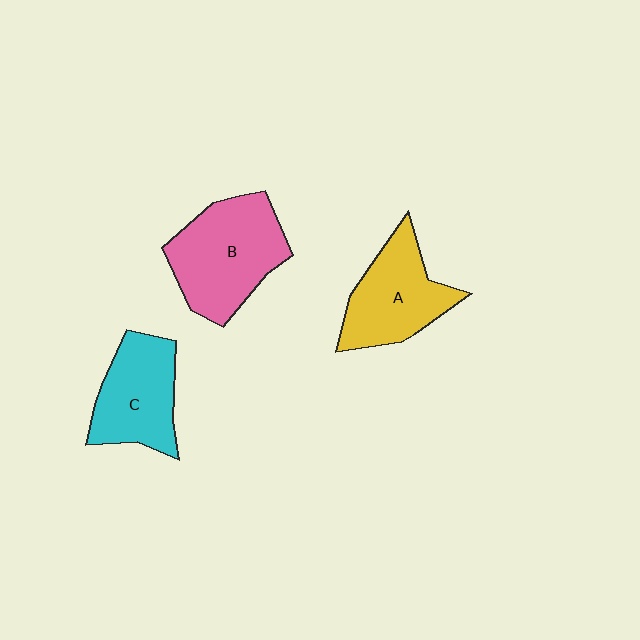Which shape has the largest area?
Shape B (pink).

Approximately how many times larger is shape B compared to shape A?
Approximately 1.2 times.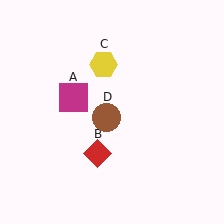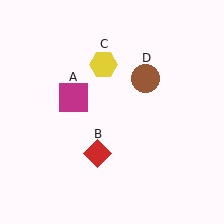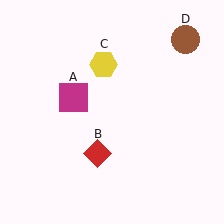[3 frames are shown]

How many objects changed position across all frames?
1 object changed position: brown circle (object D).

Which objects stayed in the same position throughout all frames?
Magenta square (object A) and red diamond (object B) and yellow hexagon (object C) remained stationary.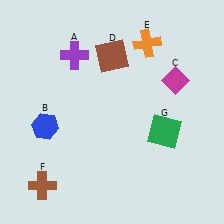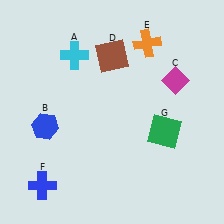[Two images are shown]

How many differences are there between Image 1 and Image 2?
There are 2 differences between the two images.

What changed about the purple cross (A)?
In Image 1, A is purple. In Image 2, it changed to cyan.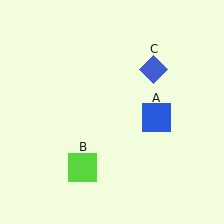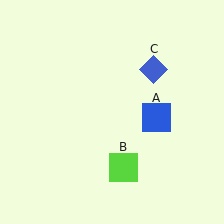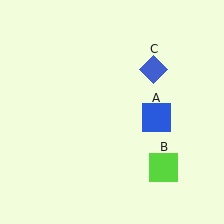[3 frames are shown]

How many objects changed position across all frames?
1 object changed position: lime square (object B).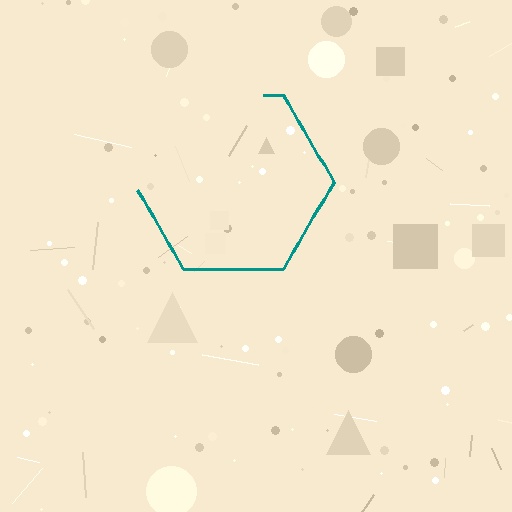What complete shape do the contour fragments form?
The contour fragments form a hexagon.